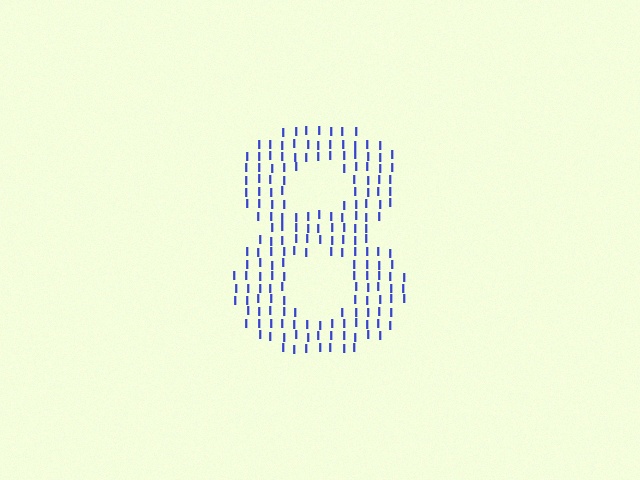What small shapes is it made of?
It is made of small letter I's.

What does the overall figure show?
The overall figure shows the digit 8.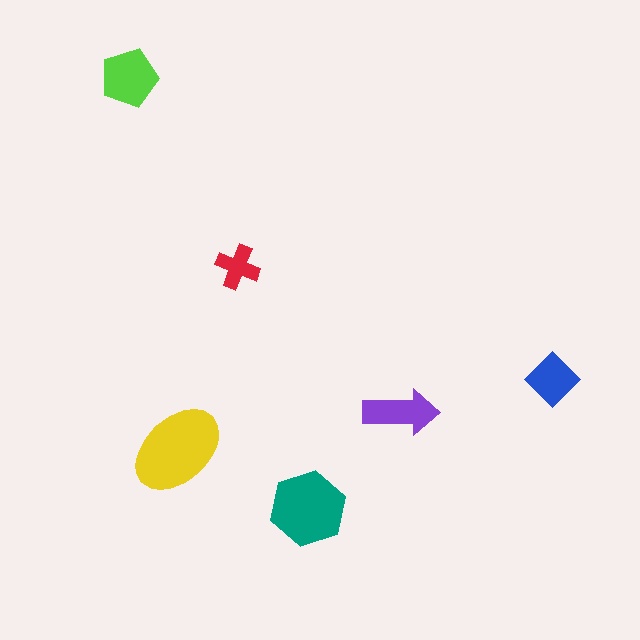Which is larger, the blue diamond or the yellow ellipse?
The yellow ellipse.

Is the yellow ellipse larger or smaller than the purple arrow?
Larger.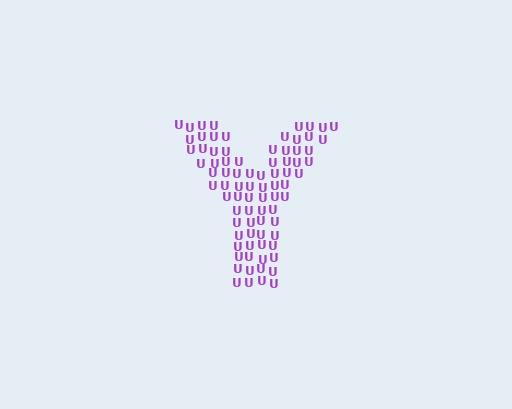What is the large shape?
The large shape is the letter Y.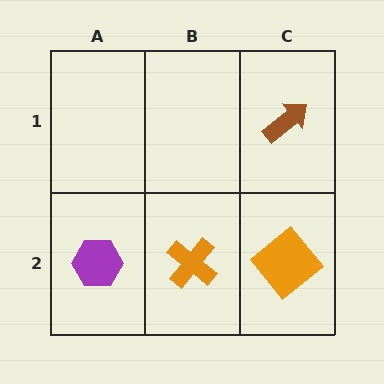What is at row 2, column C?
An orange diamond.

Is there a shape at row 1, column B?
No, that cell is empty.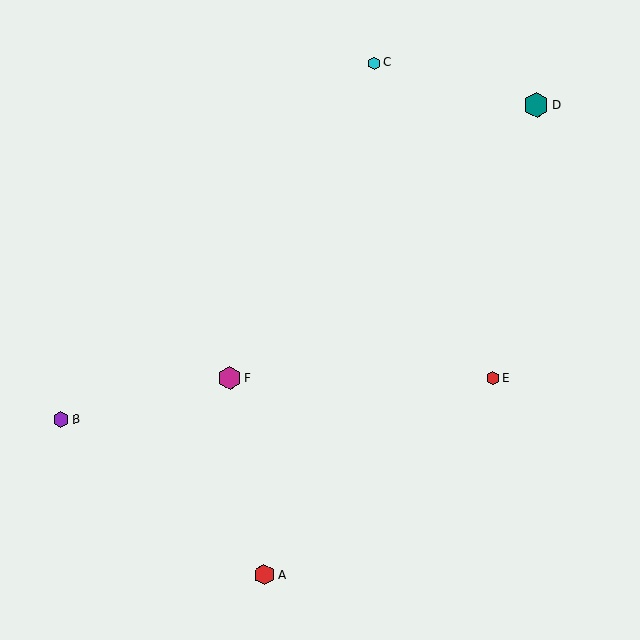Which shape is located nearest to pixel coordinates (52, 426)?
The purple hexagon (labeled B) at (61, 419) is nearest to that location.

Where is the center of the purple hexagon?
The center of the purple hexagon is at (61, 419).